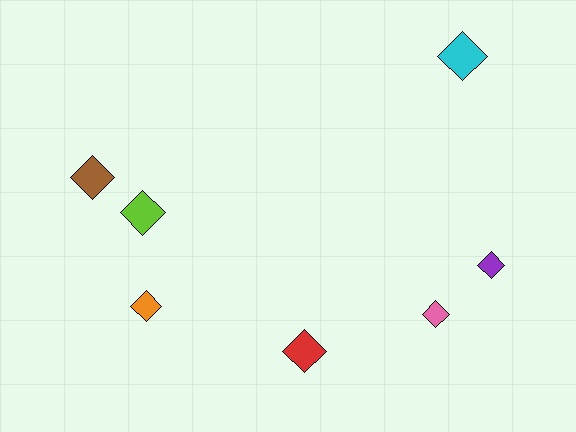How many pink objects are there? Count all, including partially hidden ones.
There is 1 pink object.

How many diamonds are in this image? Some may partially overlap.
There are 7 diamonds.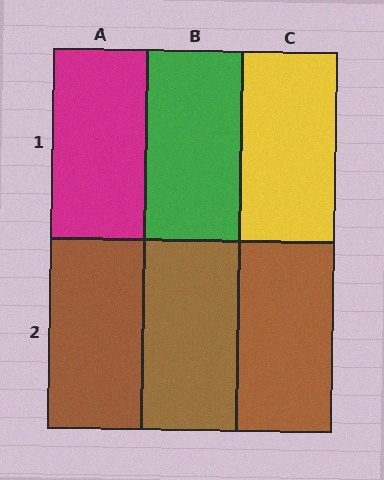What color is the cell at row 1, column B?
Green.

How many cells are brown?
3 cells are brown.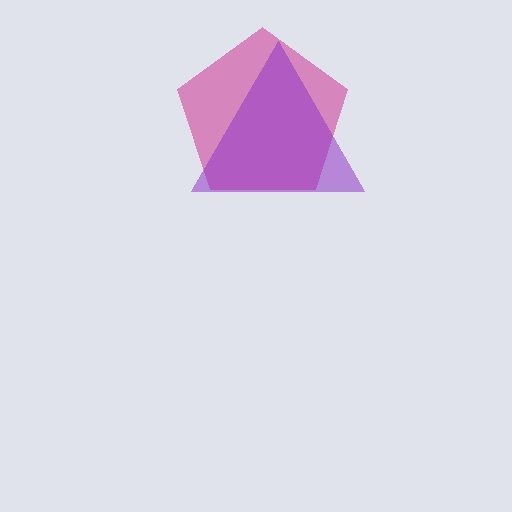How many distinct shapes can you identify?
There are 2 distinct shapes: a magenta pentagon, a purple triangle.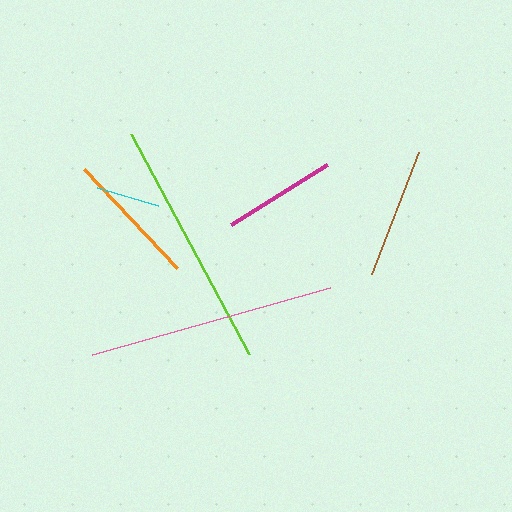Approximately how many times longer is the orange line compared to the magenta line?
The orange line is approximately 1.2 times the length of the magenta line.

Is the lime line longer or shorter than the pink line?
The lime line is longer than the pink line.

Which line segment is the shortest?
The cyan line is the shortest at approximately 64 pixels.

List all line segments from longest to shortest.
From longest to shortest: lime, pink, orange, brown, magenta, cyan.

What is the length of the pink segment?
The pink segment is approximately 248 pixels long.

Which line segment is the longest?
The lime line is the longest at approximately 250 pixels.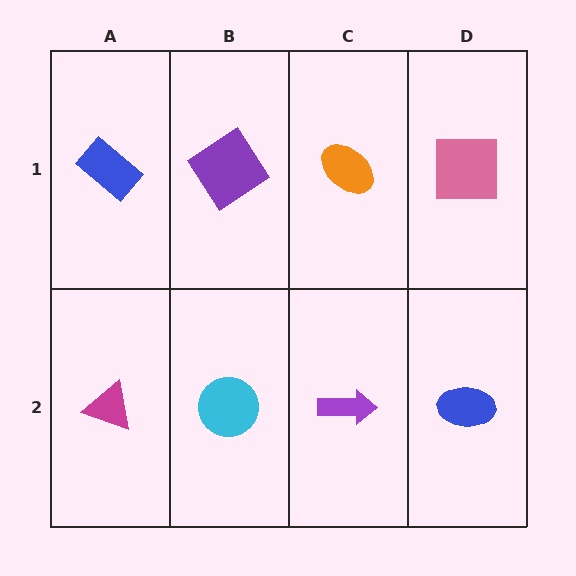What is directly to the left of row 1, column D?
An orange ellipse.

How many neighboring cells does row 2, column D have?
2.